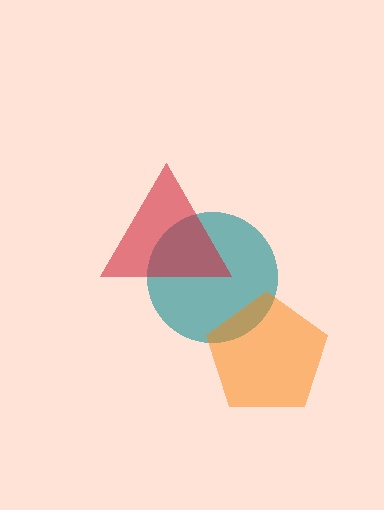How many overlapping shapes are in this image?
There are 3 overlapping shapes in the image.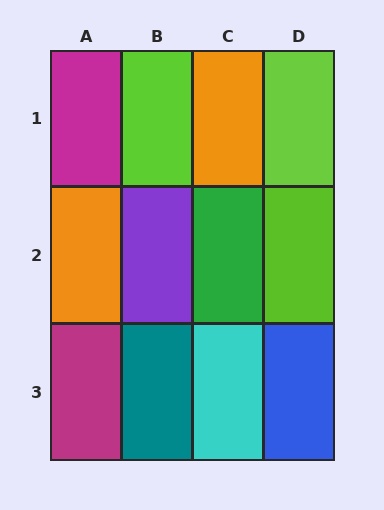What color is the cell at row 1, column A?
Magenta.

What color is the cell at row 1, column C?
Orange.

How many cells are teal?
1 cell is teal.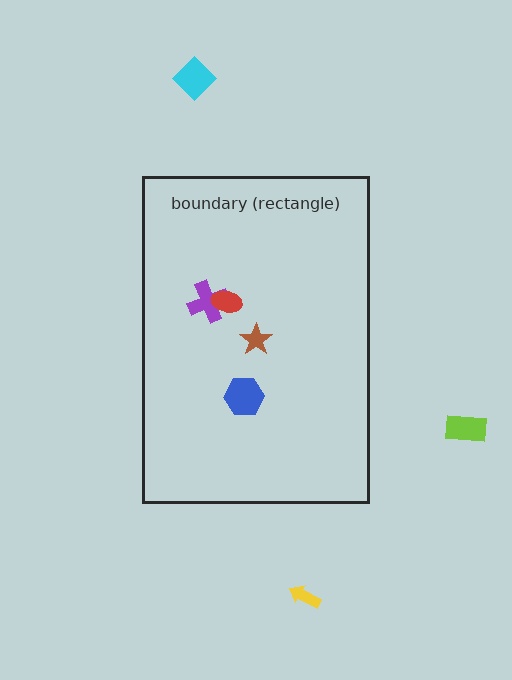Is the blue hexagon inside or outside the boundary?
Inside.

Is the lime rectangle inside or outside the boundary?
Outside.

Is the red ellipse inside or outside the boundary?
Inside.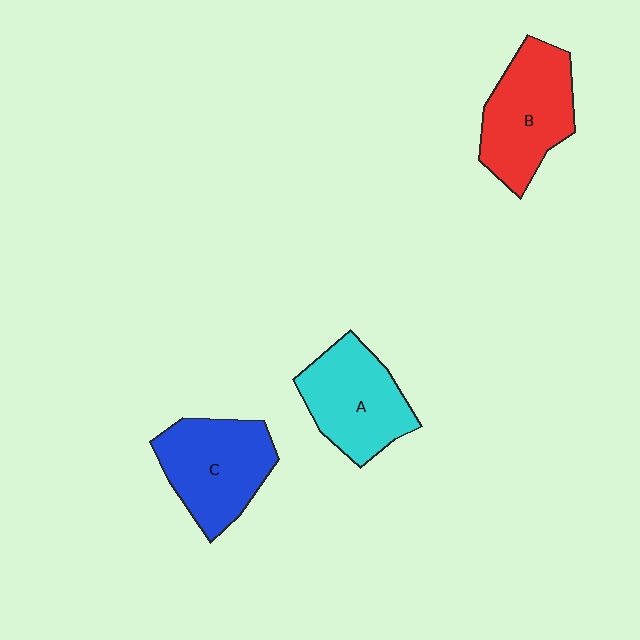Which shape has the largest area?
Shape B (red).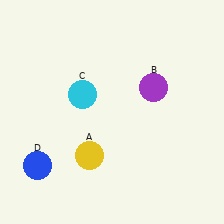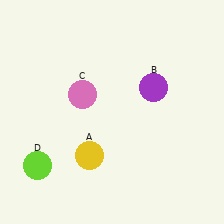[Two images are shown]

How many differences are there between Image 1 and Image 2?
There are 2 differences between the two images.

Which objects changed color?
C changed from cyan to pink. D changed from blue to lime.